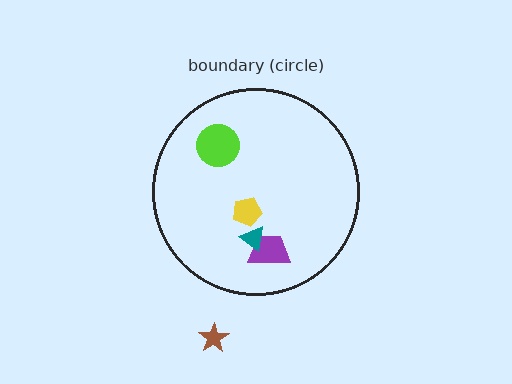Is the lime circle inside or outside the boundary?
Inside.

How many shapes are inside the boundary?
4 inside, 1 outside.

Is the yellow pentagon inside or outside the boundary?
Inside.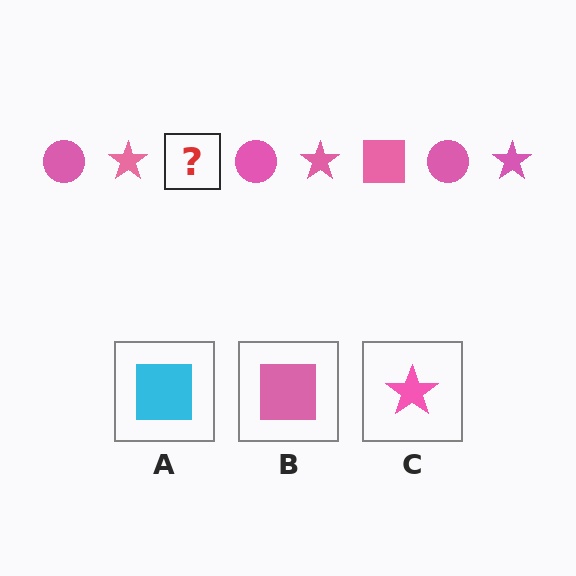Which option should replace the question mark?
Option B.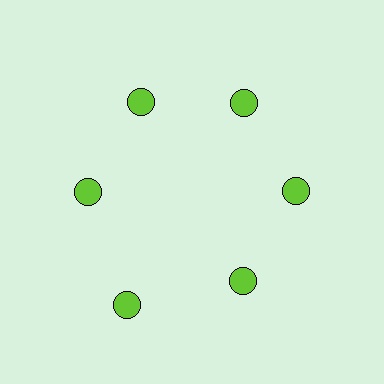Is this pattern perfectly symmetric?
No. The 6 lime circles are arranged in a ring, but one element near the 7 o'clock position is pushed outward from the center, breaking the 6-fold rotational symmetry.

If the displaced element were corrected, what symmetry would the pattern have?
It would have 6-fold rotational symmetry — the pattern would map onto itself every 60 degrees.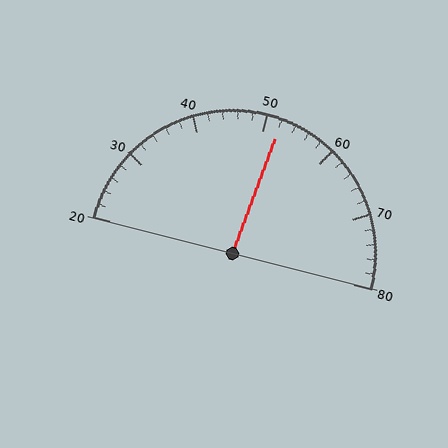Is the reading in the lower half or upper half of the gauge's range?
The reading is in the upper half of the range (20 to 80).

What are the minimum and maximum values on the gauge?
The gauge ranges from 20 to 80.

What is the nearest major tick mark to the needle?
The nearest major tick mark is 50.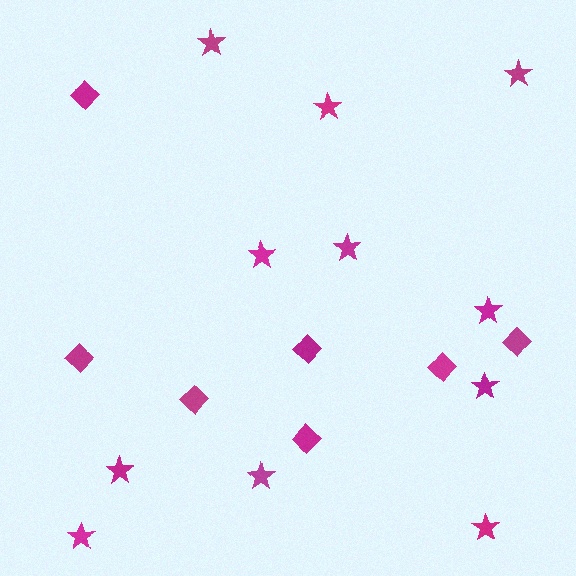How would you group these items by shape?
There are 2 groups: one group of stars (11) and one group of diamonds (7).